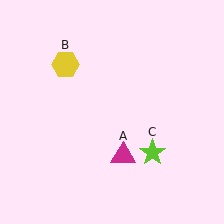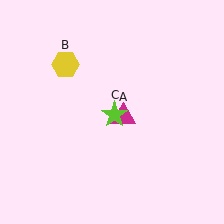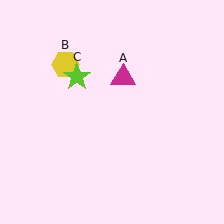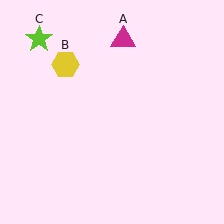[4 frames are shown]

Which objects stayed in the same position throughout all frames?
Yellow hexagon (object B) remained stationary.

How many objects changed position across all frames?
2 objects changed position: magenta triangle (object A), lime star (object C).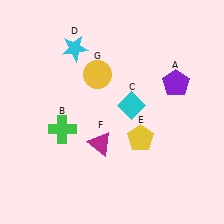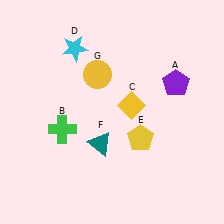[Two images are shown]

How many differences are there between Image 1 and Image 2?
There are 2 differences between the two images.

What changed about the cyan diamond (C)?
In Image 1, C is cyan. In Image 2, it changed to yellow.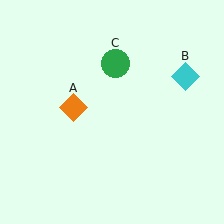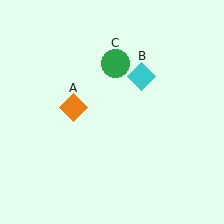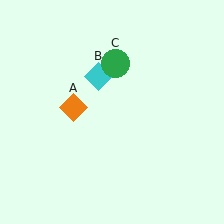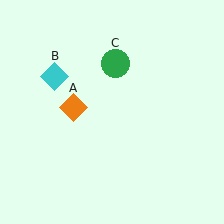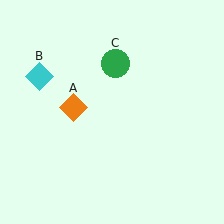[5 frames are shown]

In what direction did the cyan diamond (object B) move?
The cyan diamond (object B) moved left.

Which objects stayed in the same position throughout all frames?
Orange diamond (object A) and green circle (object C) remained stationary.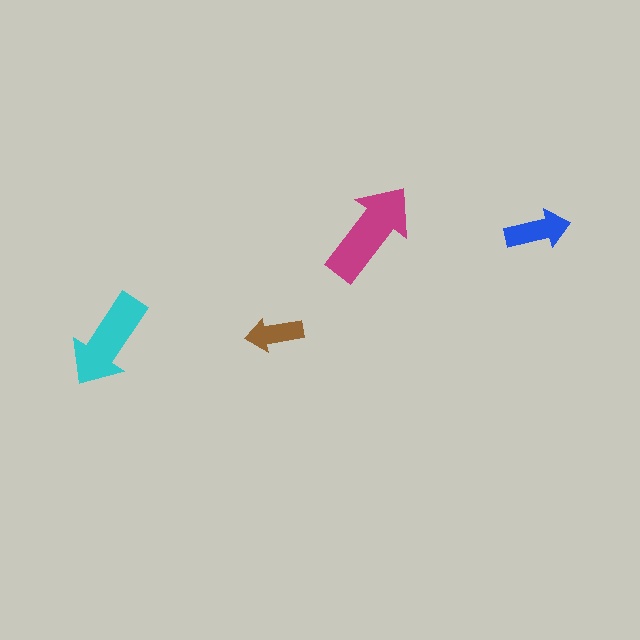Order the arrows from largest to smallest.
the magenta one, the cyan one, the blue one, the brown one.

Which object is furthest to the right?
The blue arrow is rightmost.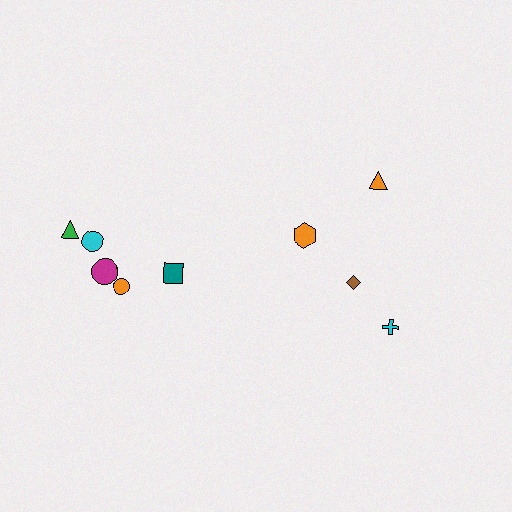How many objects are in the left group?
There are 6 objects.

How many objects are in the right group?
There are 4 objects.